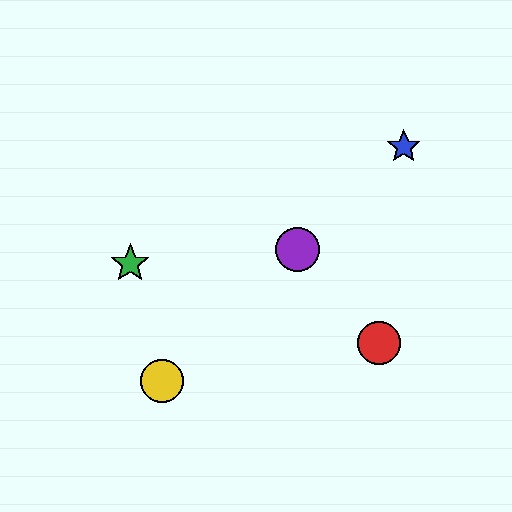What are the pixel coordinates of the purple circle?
The purple circle is at (298, 249).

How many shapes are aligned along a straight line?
3 shapes (the blue star, the yellow circle, the purple circle) are aligned along a straight line.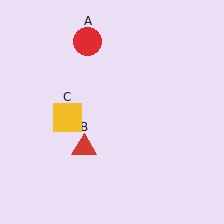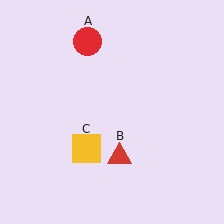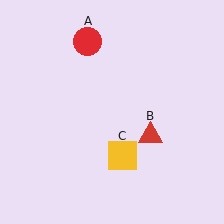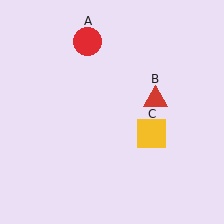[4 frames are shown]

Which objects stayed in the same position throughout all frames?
Red circle (object A) remained stationary.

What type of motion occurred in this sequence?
The red triangle (object B), yellow square (object C) rotated counterclockwise around the center of the scene.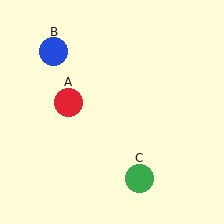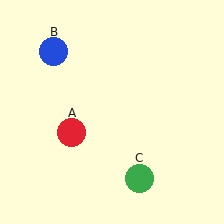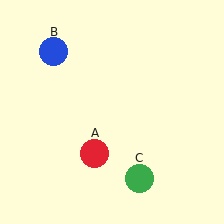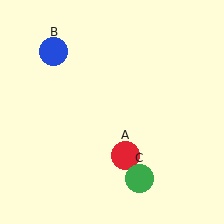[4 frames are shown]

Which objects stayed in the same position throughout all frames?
Blue circle (object B) and green circle (object C) remained stationary.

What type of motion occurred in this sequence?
The red circle (object A) rotated counterclockwise around the center of the scene.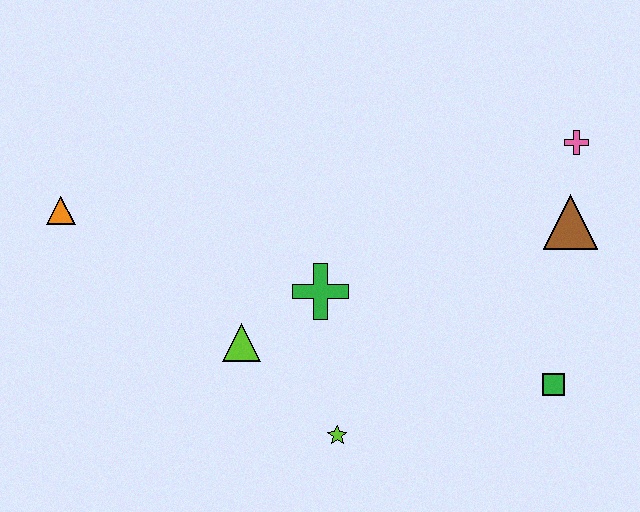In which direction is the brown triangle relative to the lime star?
The brown triangle is to the right of the lime star.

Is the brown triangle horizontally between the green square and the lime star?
No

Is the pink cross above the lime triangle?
Yes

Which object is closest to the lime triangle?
The green cross is closest to the lime triangle.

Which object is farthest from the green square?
The orange triangle is farthest from the green square.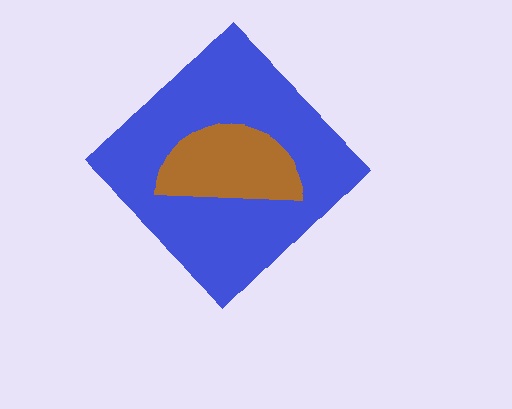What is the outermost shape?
The blue diamond.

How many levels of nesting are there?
2.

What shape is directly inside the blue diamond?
The brown semicircle.